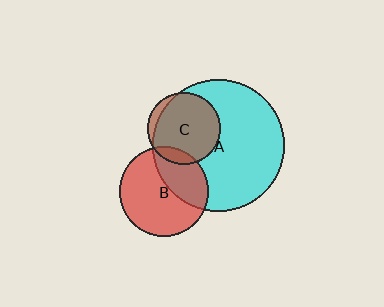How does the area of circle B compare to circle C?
Approximately 1.5 times.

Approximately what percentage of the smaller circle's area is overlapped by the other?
Approximately 90%.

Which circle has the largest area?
Circle A (cyan).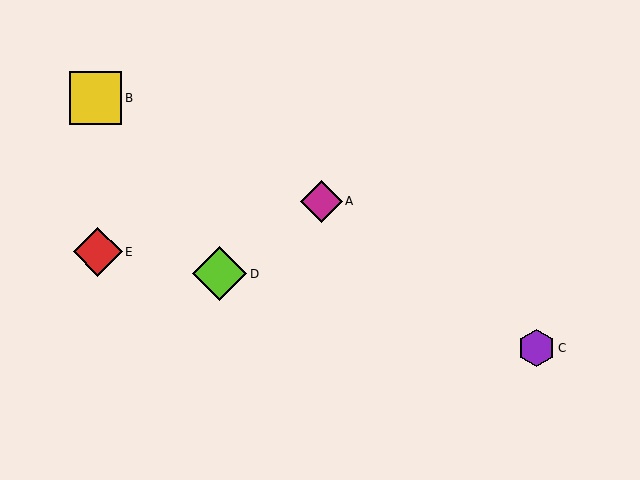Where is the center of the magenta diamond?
The center of the magenta diamond is at (321, 201).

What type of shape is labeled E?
Shape E is a red diamond.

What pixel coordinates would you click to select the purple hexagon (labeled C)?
Click at (537, 348) to select the purple hexagon C.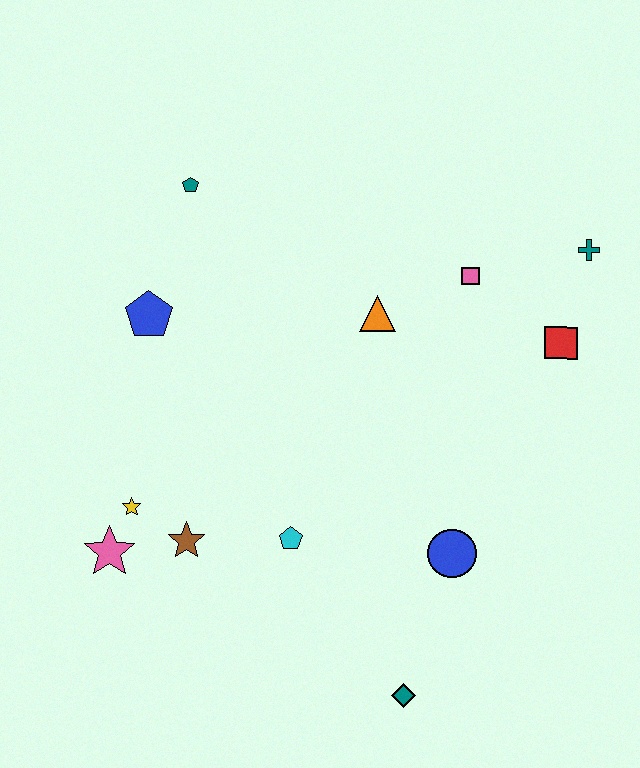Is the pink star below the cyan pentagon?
Yes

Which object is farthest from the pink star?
The teal cross is farthest from the pink star.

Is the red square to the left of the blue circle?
No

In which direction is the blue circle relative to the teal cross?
The blue circle is below the teal cross.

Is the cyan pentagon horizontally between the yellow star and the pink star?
No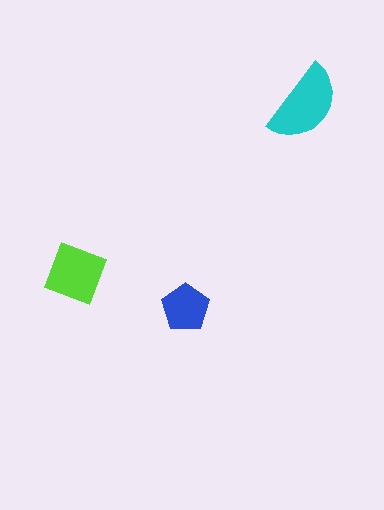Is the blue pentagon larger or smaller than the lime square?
Smaller.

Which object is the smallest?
The blue pentagon.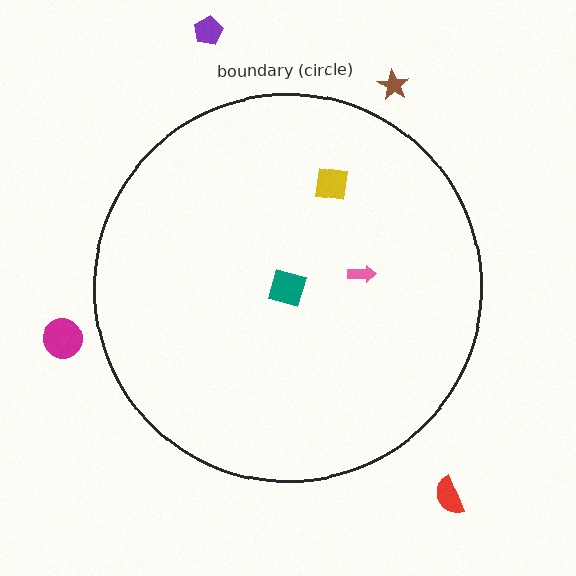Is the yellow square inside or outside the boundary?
Inside.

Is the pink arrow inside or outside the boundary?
Inside.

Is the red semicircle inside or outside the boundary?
Outside.